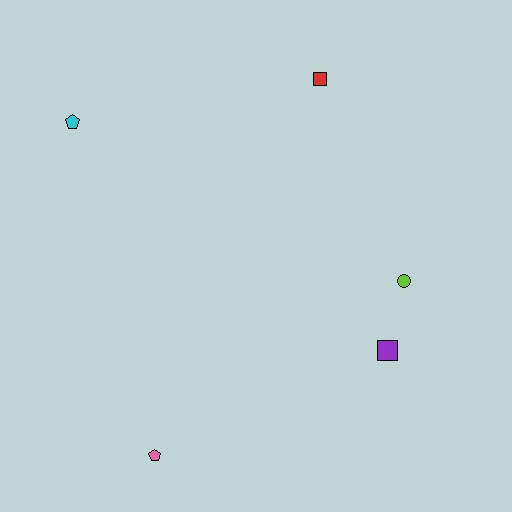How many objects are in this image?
There are 5 objects.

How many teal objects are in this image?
There are no teal objects.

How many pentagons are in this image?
There are 2 pentagons.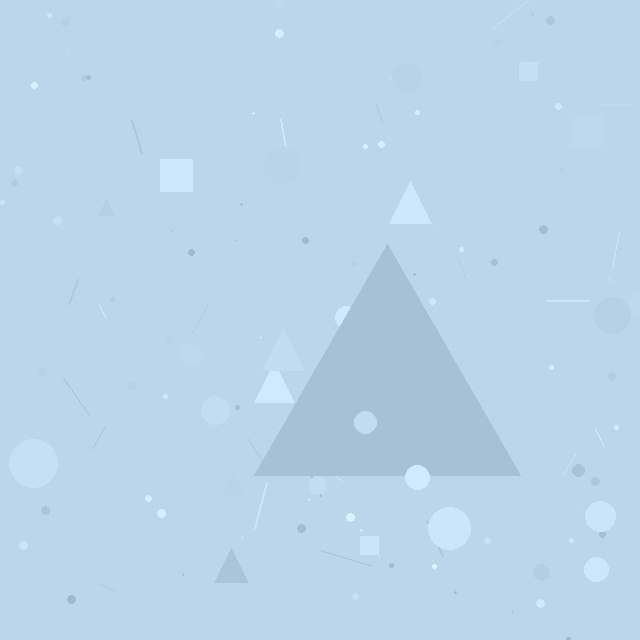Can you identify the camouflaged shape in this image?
The camouflaged shape is a triangle.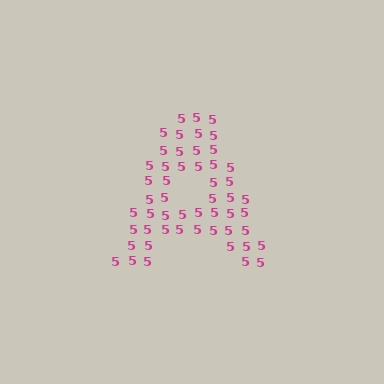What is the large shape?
The large shape is the letter A.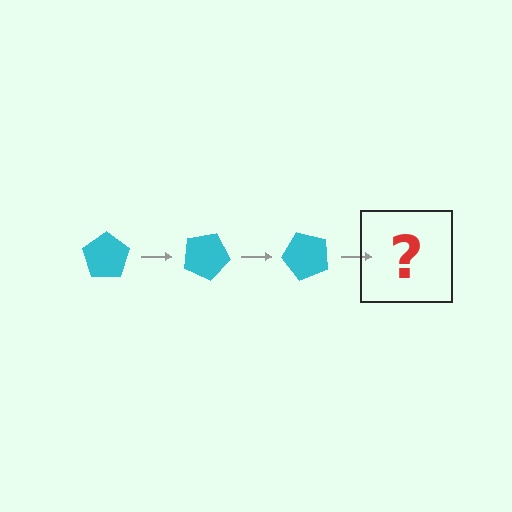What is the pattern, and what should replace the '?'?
The pattern is that the pentagon rotates 25 degrees each step. The '?' should be a cyan pentagon rotated 75 degrees.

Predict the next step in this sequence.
The next step is a cyan pentagon rotated 75 degrees.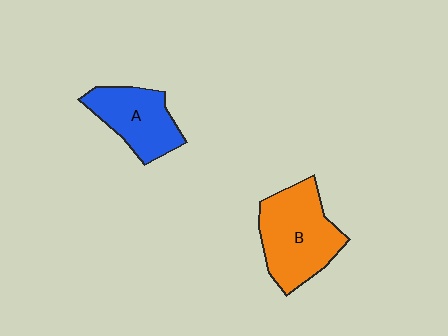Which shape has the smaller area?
Shape A (blue).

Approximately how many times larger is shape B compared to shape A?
Approximately 1.4 times.